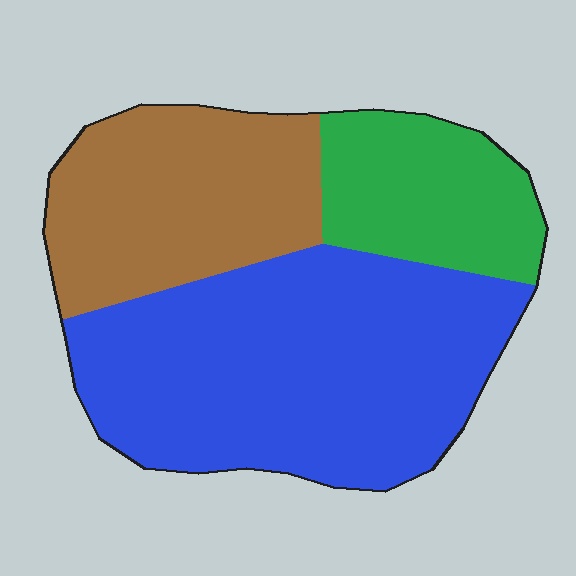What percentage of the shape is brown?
Brown takes up about one quarter (1/4) of the shape.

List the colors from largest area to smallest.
From largest to smallest: blue, brown, green.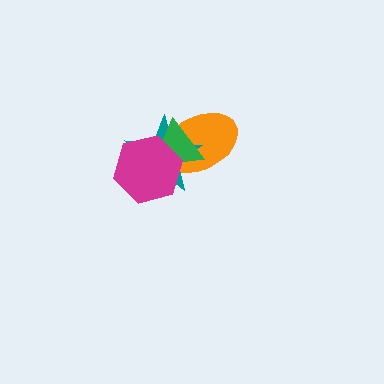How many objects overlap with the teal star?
3 objects overlap with the teal star.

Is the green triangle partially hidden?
Yes, it is partially covered by another shape.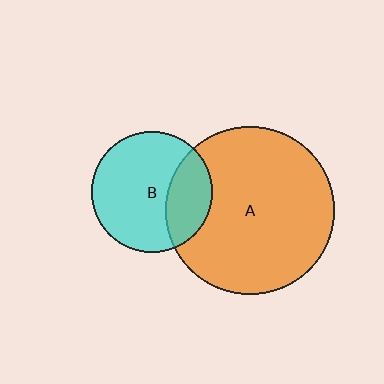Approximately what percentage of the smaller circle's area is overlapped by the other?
Approximately 30%.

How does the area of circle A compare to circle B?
Approximately 1.9 times.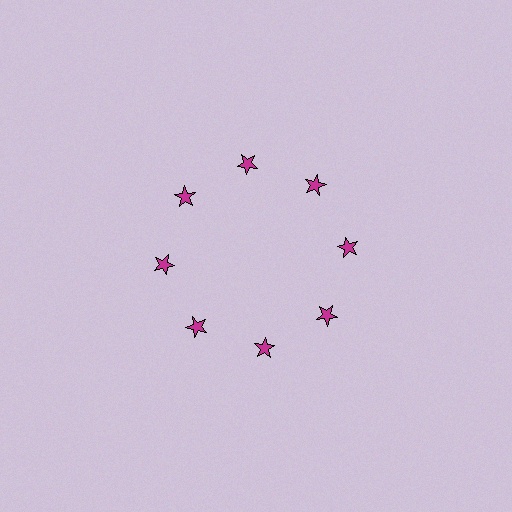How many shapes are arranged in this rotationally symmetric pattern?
There are 8 shapes, arranged in 8 groups of 1.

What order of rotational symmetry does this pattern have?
This pattern has 8-fold rotational symmetry.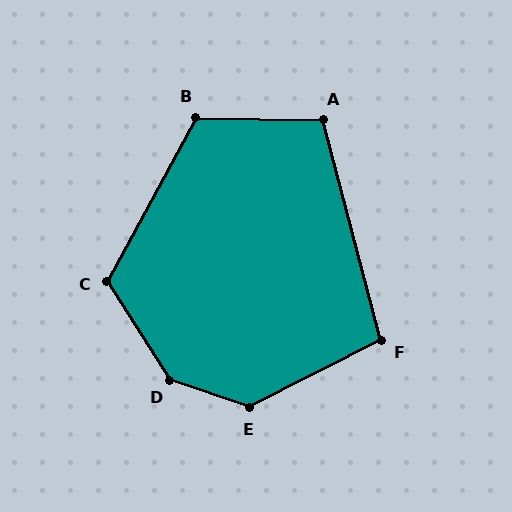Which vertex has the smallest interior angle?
F, at approximately 102 degrees.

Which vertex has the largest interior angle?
D, at approximately 141 degrees.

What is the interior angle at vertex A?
Approximately 106 degrees (obtuse).